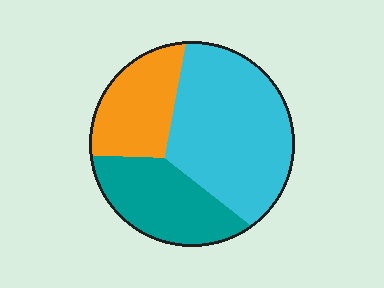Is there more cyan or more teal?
Cyan.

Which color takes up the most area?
Cyan, at roughly 50%.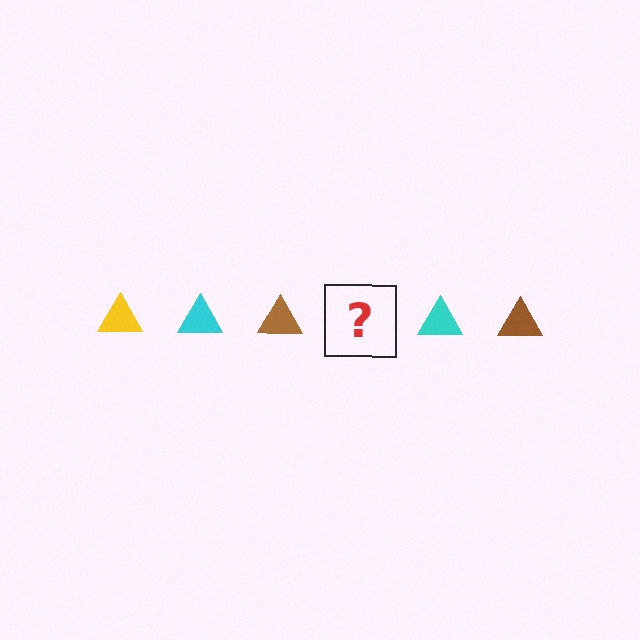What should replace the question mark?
The question mark should be replaced with a yellow triangle.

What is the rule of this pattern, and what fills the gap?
The rule is that the pattern cycles through yellow, cyan, brown triangles. The gap should be filled with a yellow triangle.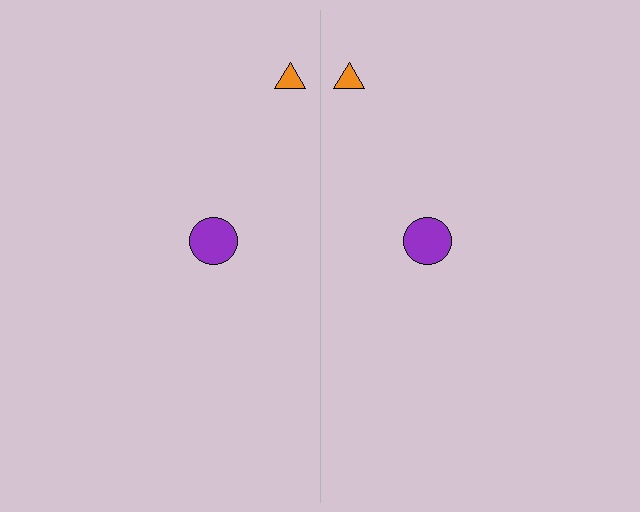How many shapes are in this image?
There are 4 shapes in this image.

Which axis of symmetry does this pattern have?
The pattern has a vertical axis of symmetry running through the center of the image.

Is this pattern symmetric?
Yes, this pattern has bilateral (reflection) symmetry.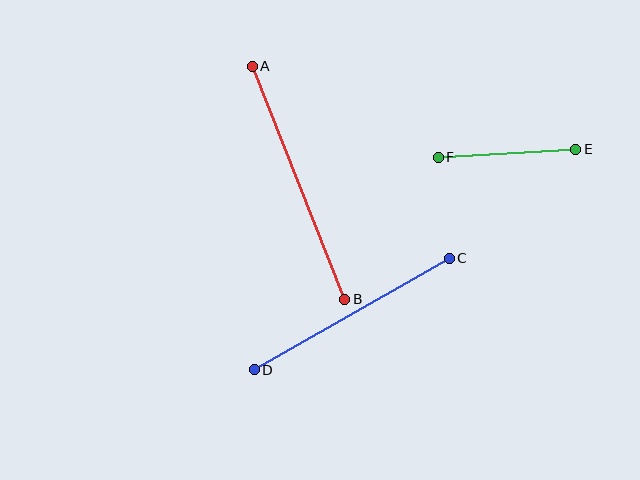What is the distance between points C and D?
The distance is approximately 225 pixels.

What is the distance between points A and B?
The distance is approximately 250 pixels.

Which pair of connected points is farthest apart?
Points A and B are farthest apart.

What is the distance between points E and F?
The distance is approximately 138 pixels.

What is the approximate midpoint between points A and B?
The midpoint is at approximately (299, 183) pixels.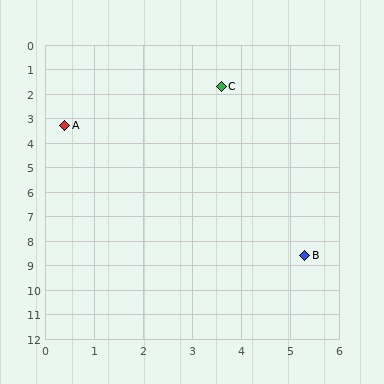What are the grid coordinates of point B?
Point B is at approximately (5.3, 8.6).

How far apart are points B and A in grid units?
Points B and A are about 7.2 grid units apart.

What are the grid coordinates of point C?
Point C is at approximately (3.6, 1.7).